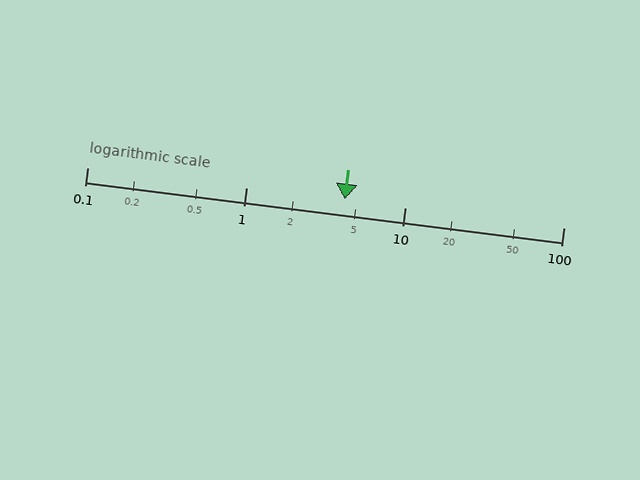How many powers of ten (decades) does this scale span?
The scale spans 3 decades, from 0.1 to 100.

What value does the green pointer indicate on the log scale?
The pointer indicates approximately 4.2.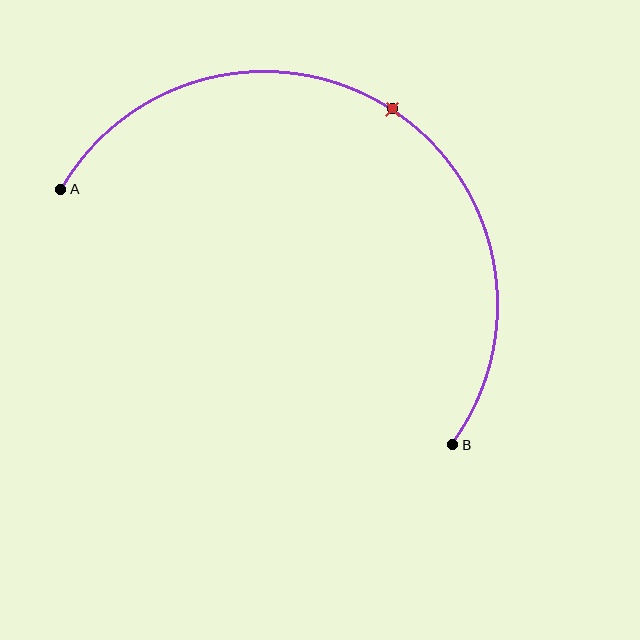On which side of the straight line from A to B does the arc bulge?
The arc bulges above the straight line connecting A and B.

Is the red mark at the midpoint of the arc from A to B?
Yes. The red mark lies on the arc at equal arc-length from both A and B — it is the arc midpoint.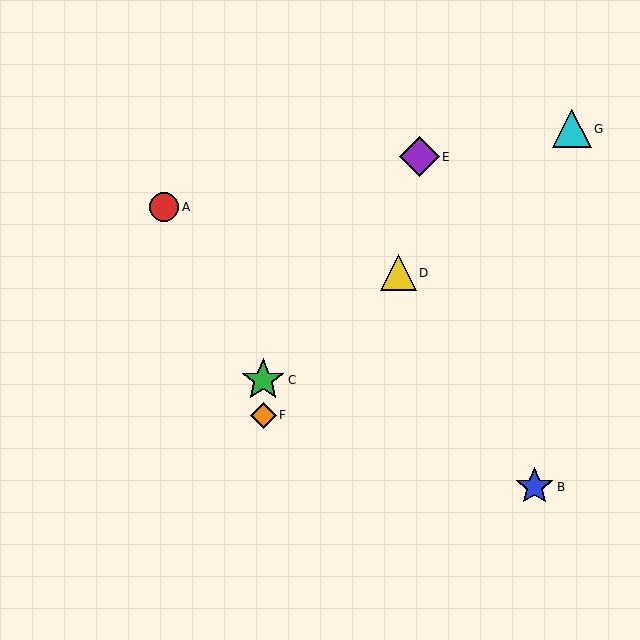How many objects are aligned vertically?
2 objects (C, F) are aligned vertically.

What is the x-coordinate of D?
Object D is at x≈398.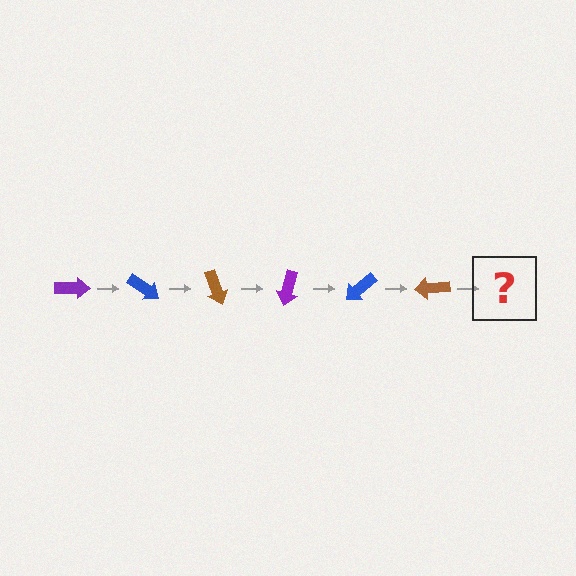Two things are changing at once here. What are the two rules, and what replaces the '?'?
The two rules are that it rotates 35 degrees each step and the color cycles through purple, blue, and brown. The '?' should be a purple arrow, rotated 210 degrees from the start.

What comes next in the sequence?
The next element should be a purple arrow, rotated 210 degrees from the start.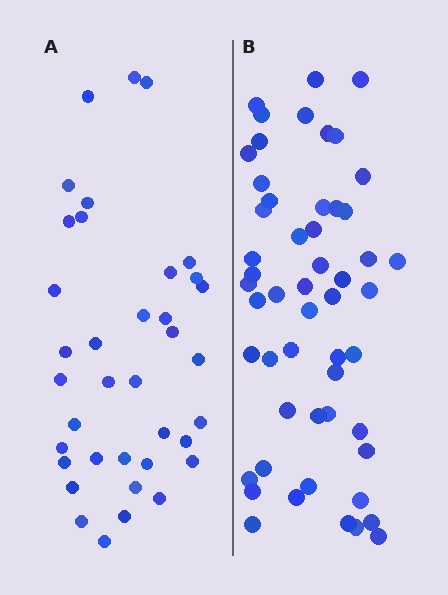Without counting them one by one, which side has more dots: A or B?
Region B (the right region) has more dots.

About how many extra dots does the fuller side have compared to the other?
Region B has approximately 15 more dots than region A.